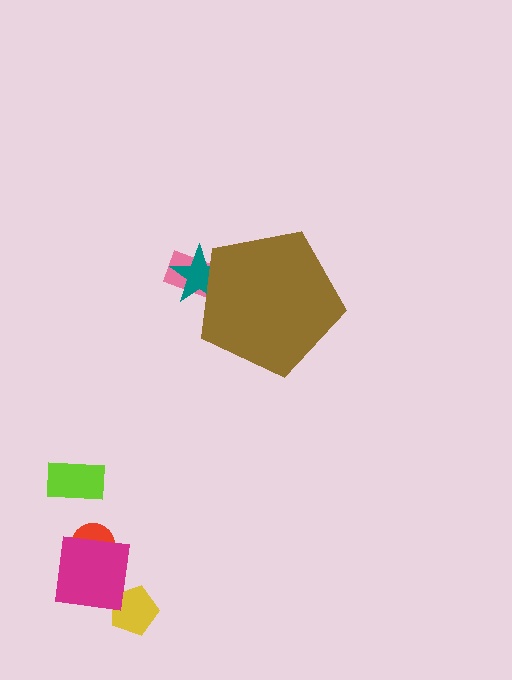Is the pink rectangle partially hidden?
Yes, the pink rectangle is partially hidden behind the brown pentagon.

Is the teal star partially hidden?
Yes, the teal star is partially hidden behind the brown pentagon.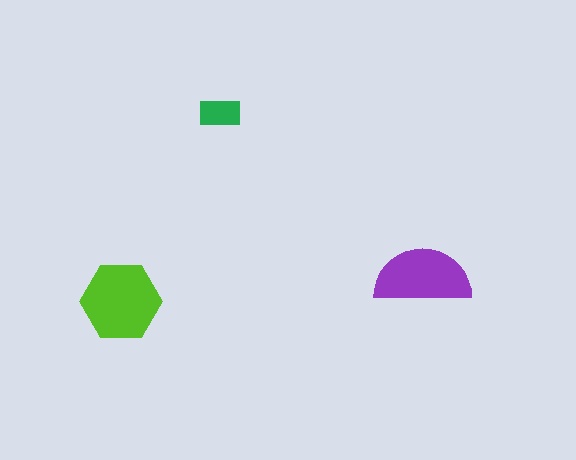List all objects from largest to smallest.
The lime hexagon, the purple semicircle, the green rectangle.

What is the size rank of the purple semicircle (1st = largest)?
2nd.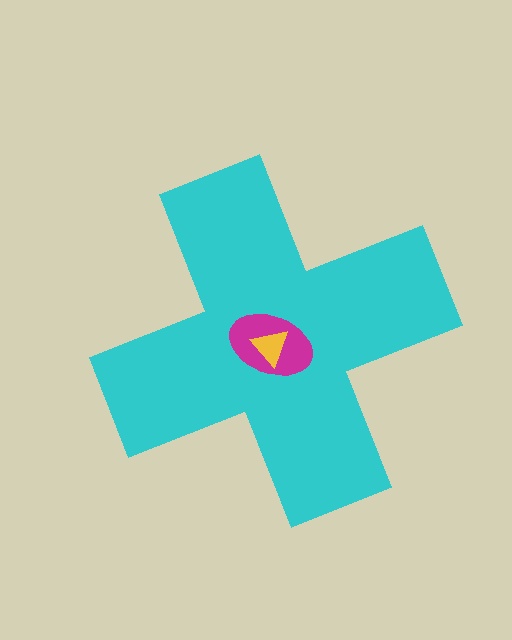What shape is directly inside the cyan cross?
The magenta ellipse.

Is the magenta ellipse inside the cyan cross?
Yes.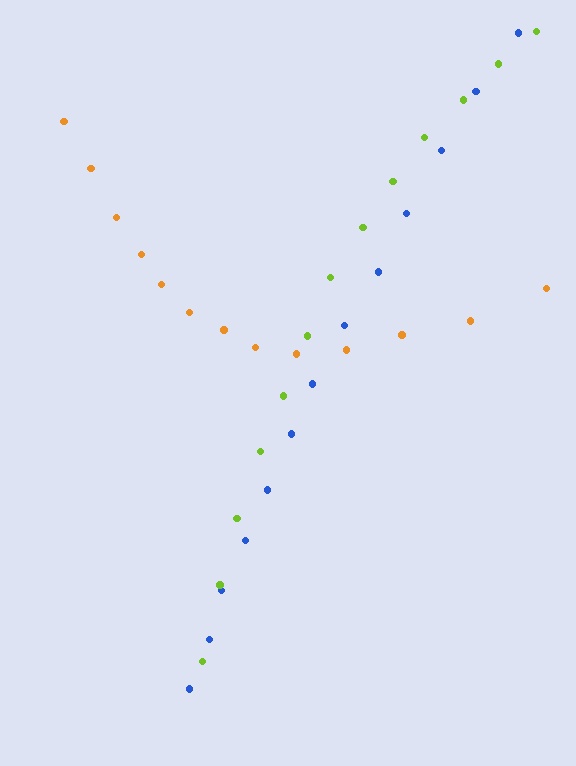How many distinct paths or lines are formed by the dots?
There are 3 distinct paths.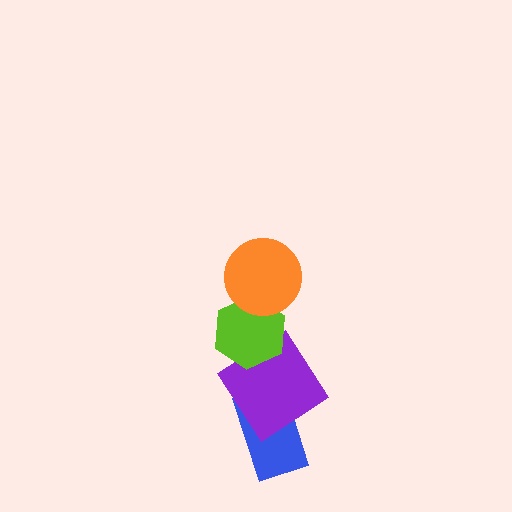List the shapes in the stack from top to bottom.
From top to bottom: the orange circle, the lime hexagon, the purple diamond, the blue rectangle.